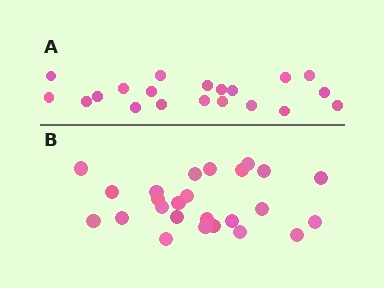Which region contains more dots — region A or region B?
Region B (the bottom region) has more dots.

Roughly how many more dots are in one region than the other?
Region B has about 5 more dots than region A.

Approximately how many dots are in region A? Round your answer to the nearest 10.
About 20 dots.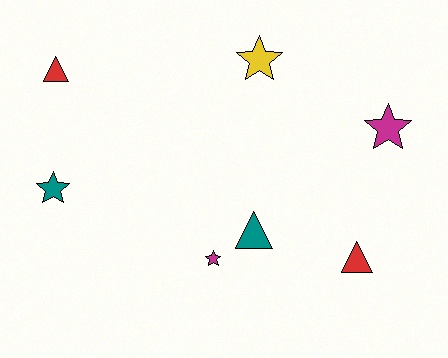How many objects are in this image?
There are 7 objects.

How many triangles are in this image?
There are 3 triangles.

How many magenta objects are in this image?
There are 2 magenta objects.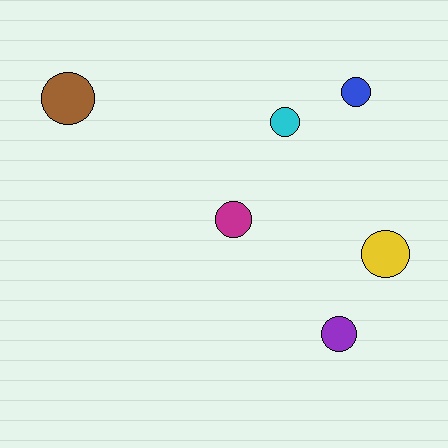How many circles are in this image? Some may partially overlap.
There are 6 circles.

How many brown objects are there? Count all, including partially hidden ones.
There is 1 brown object.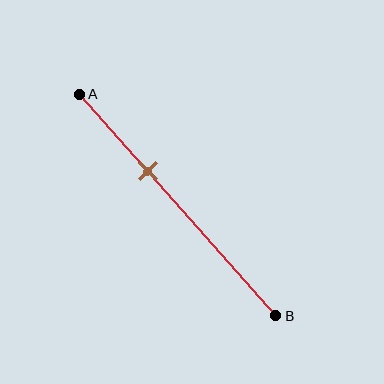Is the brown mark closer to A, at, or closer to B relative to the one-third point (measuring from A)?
The brown mark is approximately at the one-third point of segment AB.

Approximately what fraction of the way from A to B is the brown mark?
The brown mark is approximately 35% of the way from A to B.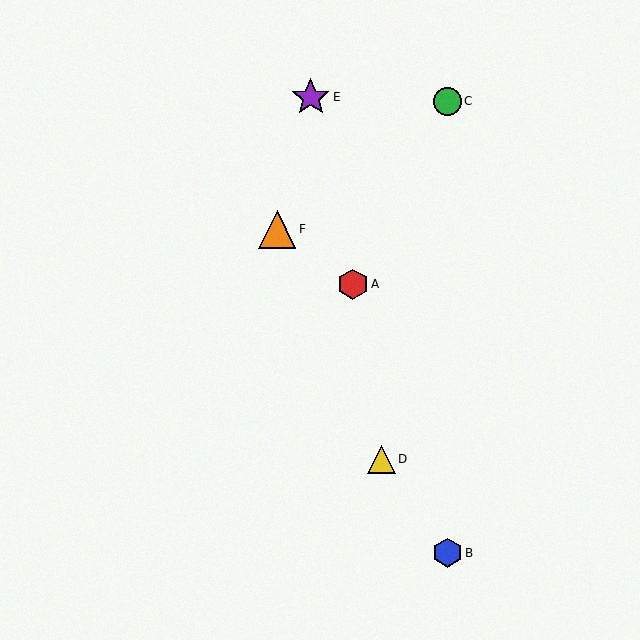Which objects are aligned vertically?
Objects B, C are aligned vertically.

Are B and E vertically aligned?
No, B is at x≈447 and E is at x≈311.